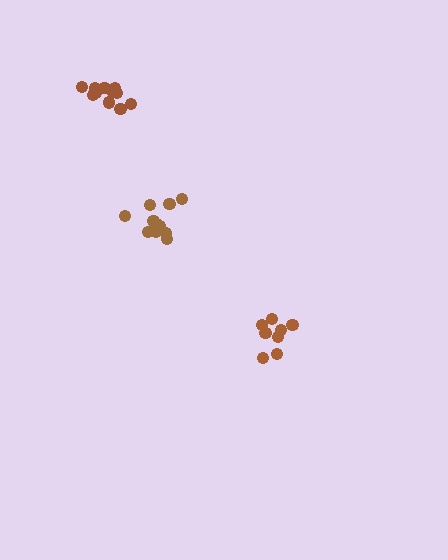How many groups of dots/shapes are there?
There are 3 groups.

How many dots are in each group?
Group 1: 12 dots, Group 2: 13 dots, Group 3: 8 dots (33 total).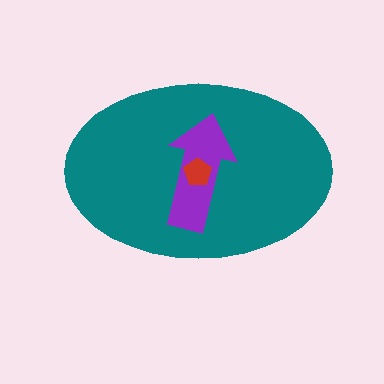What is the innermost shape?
The red pentagon.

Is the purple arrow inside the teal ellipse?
Yes.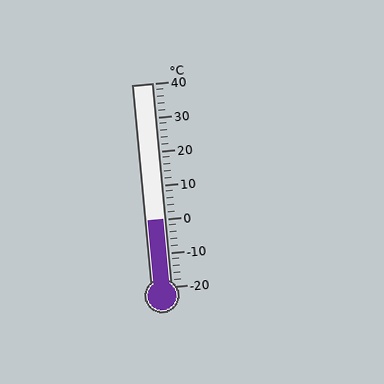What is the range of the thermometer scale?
The thermometer scale ranges from -20°C to 40°C.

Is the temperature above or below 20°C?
The temperature is below 20°C.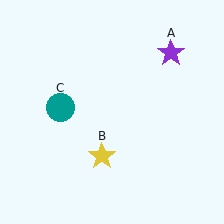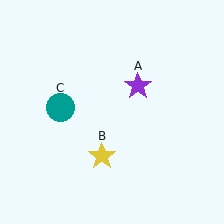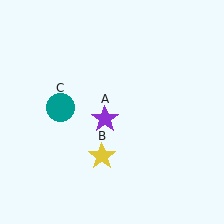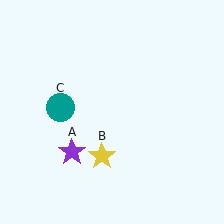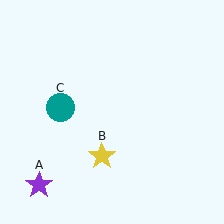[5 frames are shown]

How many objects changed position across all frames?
1 object changed position: purple star (object A).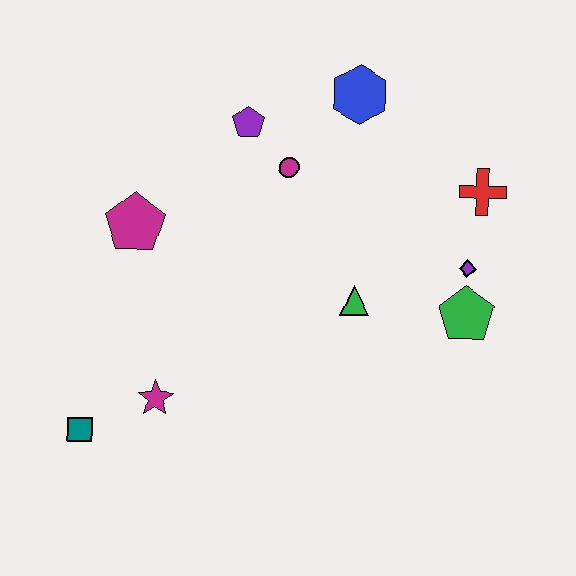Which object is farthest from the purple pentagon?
The teal square is farthest from the purple pentagon.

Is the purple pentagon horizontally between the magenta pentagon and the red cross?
Yes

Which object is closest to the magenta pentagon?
The purple pentagon is closest to the magenta pentagon.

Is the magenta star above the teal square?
Yes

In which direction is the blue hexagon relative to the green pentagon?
The blue hexagon is above the green pentagon.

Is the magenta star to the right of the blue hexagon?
No